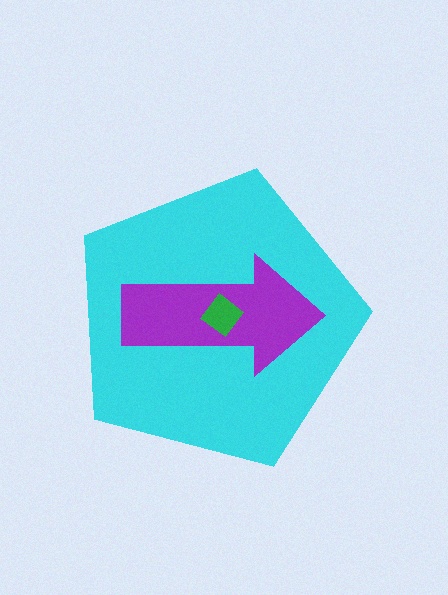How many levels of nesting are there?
3.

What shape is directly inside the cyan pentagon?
The purple arrow.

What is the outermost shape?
The cyan pentagon.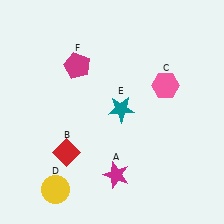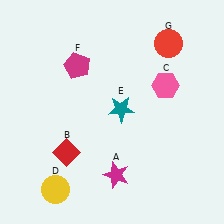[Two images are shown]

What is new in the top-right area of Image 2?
A red circle (G) was added in the top-right area of Image 2.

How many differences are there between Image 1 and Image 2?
There is 1 difference between the two images.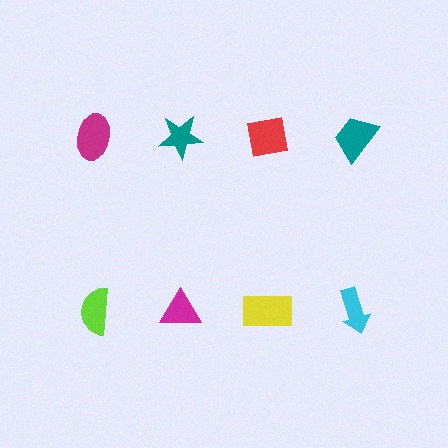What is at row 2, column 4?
A cyan arrow.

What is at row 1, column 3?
A red square.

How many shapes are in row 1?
4 shapes.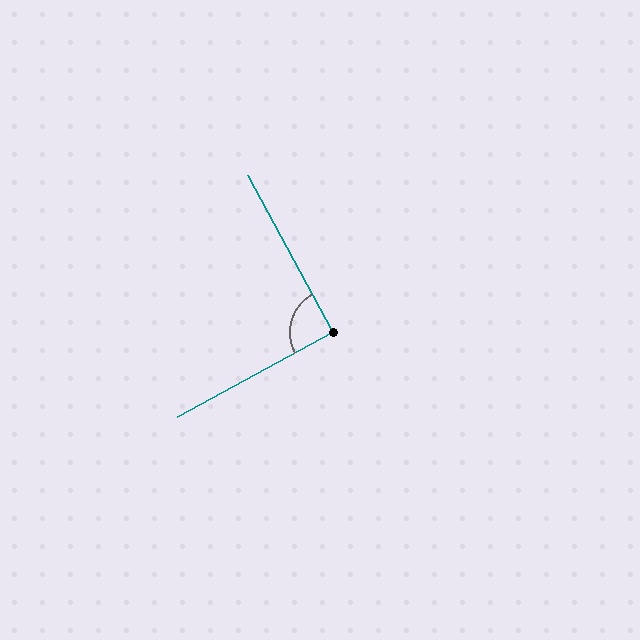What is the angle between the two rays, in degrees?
Approximately 90 degrees.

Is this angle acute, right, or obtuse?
It is approximately a right angle.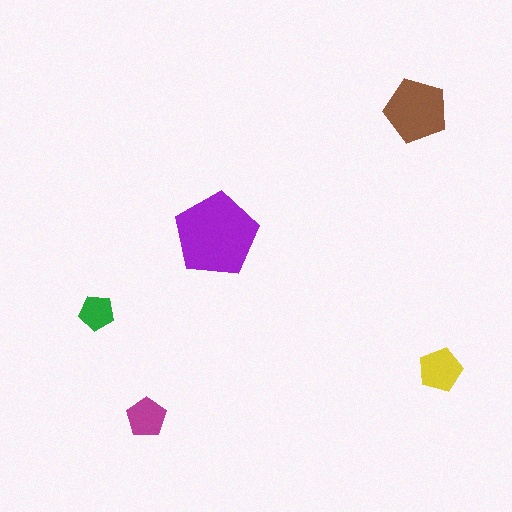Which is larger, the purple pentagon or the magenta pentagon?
The purple one.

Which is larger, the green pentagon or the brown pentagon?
The brown one.